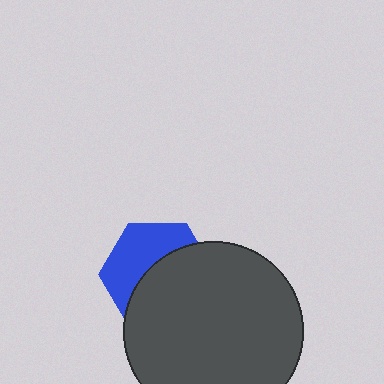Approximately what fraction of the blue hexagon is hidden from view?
Roughly 56% of the blue hexagon is hidden behind the dark gray circle.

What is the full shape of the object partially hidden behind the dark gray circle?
The partially hidden object is a blue hexagon.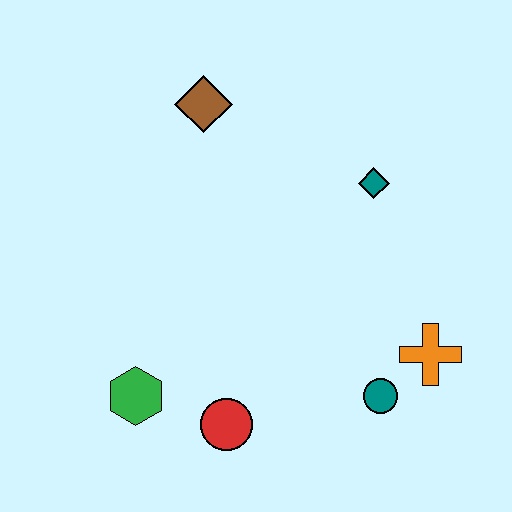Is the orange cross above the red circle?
Yes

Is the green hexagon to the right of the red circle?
No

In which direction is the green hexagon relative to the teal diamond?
The green hexagon is to the left of the teal diamond.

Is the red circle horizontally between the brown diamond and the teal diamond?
Yes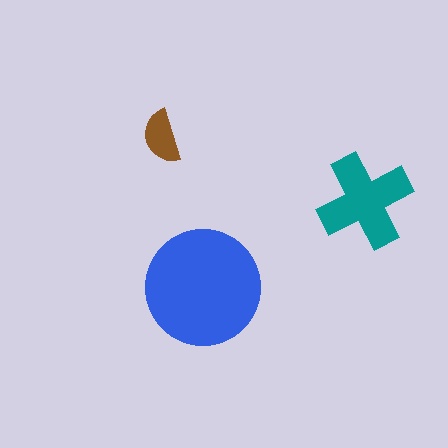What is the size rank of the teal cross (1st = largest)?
2nd.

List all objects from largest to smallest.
The blue circle, the teal cross, the brown semicircle.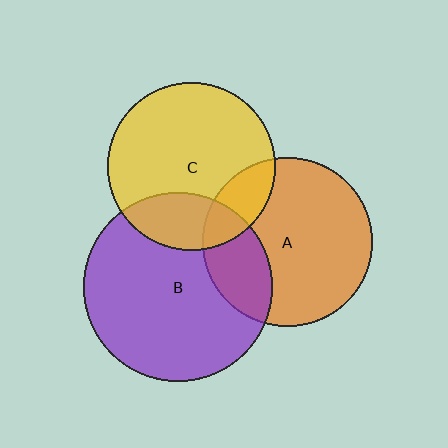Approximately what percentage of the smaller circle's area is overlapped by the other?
Approximately 25%.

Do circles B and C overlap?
Yes.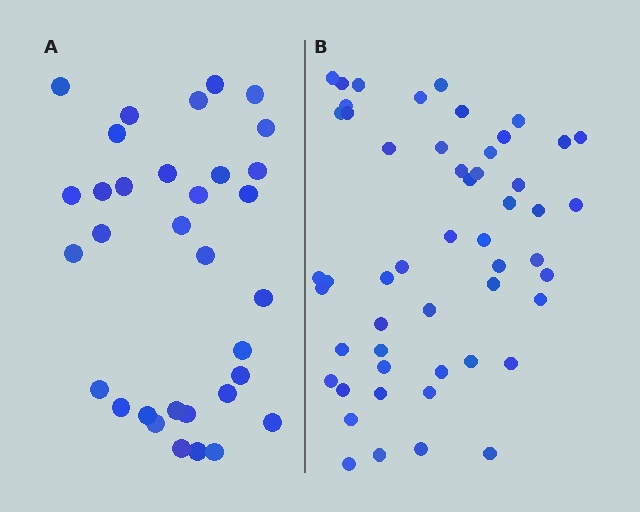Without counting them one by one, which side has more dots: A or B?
Region B (the right region) has more dots.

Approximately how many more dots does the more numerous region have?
Region B has approximately 20 more dots than region A.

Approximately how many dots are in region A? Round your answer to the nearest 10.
About 30 dots. (The exact count is 33, which rounds to 30.)